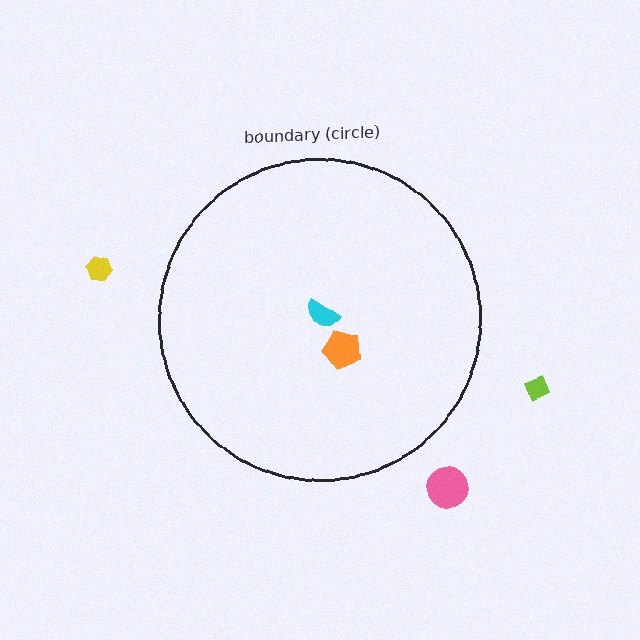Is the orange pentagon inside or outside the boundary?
Inside.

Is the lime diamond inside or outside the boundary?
Outside.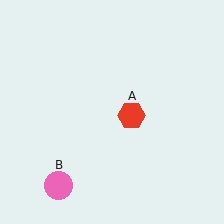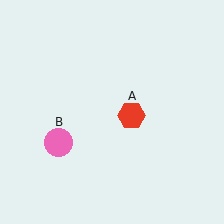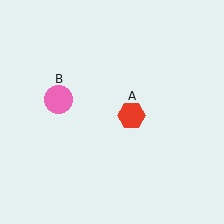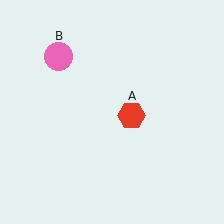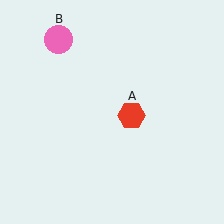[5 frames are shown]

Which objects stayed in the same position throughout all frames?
Red hexagon (object A) remained stationary.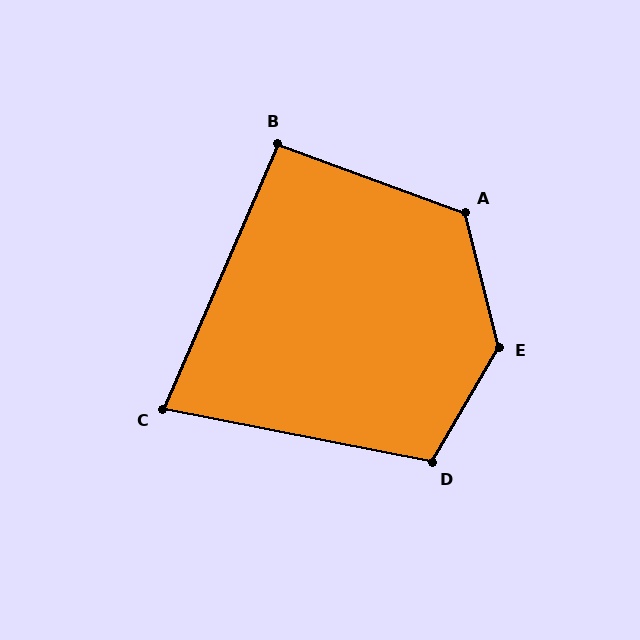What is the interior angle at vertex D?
Approximately 109 degrees (obtuse).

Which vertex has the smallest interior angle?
C, at approximately 78 degrees.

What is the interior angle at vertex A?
Approximately 124 degrees (obtuse).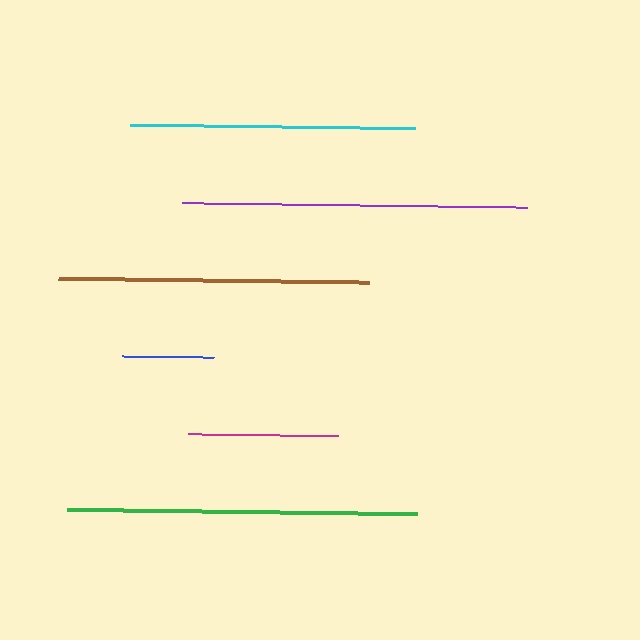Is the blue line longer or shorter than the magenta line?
The magenta line is longer than the blue line.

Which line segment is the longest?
The green line is the longest at approximately 349 pixels.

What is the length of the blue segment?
The blue segment is approximately 92 pixels long.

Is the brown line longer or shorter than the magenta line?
The brown line is longer than the magenta line.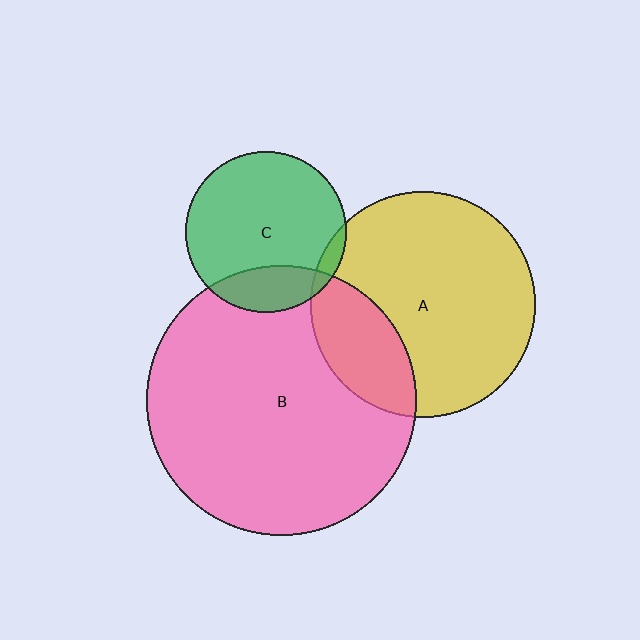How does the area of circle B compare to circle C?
Approximately 2.8 times.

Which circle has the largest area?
Circle B (pink).